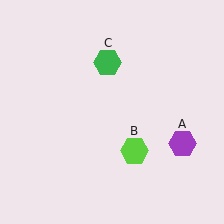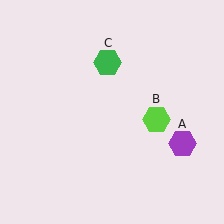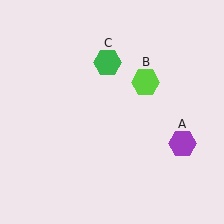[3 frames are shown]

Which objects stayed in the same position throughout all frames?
Purple hexagon (object A) and green hexagon (object C) remained stationary.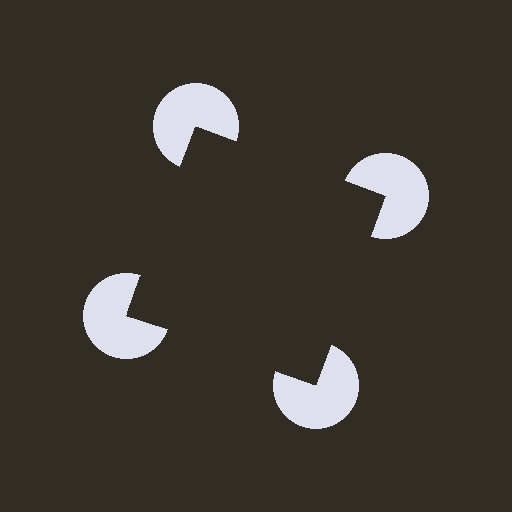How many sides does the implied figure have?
4 sides.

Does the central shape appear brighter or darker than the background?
It typically appears slightly darker than the background, even though no actual brightness change is drawn.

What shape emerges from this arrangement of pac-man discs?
An illusory square — its edges are inferred from the aligned wedge cuts in the pac-man discs, not physically drawn.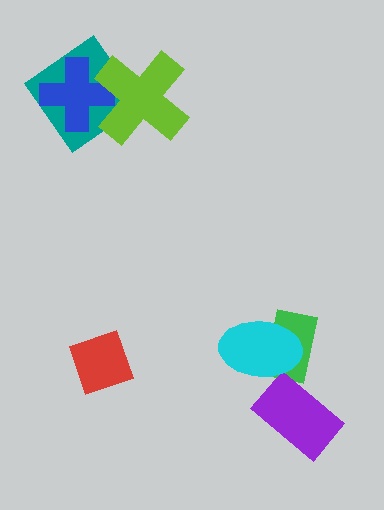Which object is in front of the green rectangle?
The cyan ellipse is in front of the green rectangle.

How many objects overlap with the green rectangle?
1 object overlaps with the green rectangle.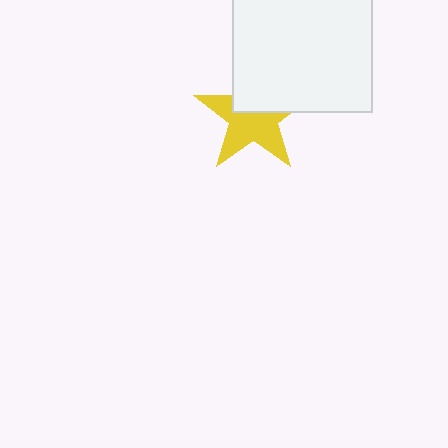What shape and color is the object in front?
The object in front is a white square.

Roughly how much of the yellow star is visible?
About half of it is visible (roughly 59%).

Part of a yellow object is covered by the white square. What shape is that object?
It is a star.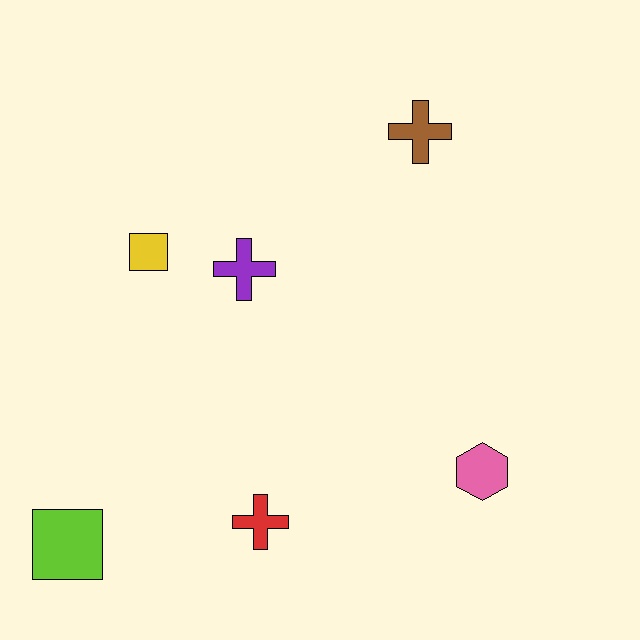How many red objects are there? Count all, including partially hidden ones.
There is 1 red object.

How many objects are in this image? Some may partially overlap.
There are 6 objects.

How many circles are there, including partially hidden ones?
There are no circles.